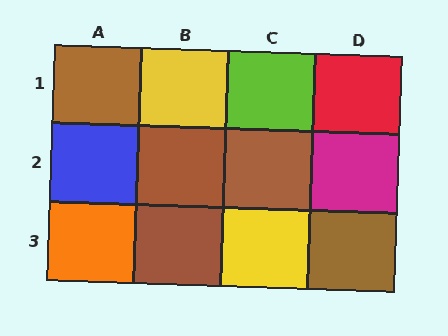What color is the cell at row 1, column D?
Red.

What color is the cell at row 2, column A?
Blue.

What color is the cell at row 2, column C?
Brown.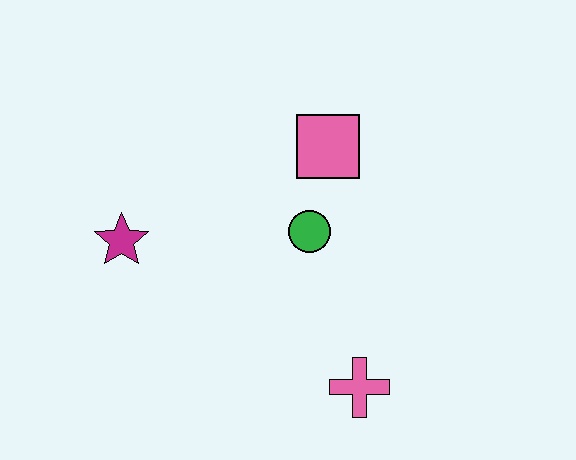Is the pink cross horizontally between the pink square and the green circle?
No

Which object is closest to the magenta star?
The green circle is closest to the magenta star.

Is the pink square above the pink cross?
Yes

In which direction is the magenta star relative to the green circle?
The magenta star is to the left of the green circle.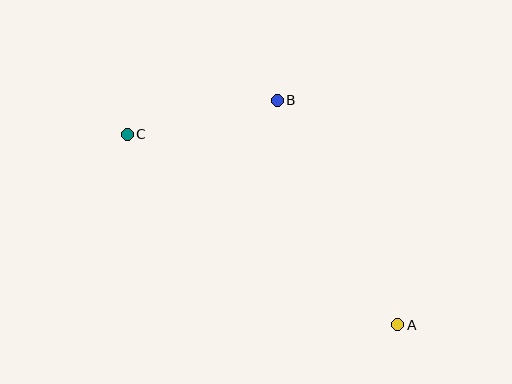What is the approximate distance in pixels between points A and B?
The distance between A and B is approximately 254 pixels.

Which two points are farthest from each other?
Points A and C are farthest from each other.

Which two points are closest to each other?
Points B and C are closest to each other.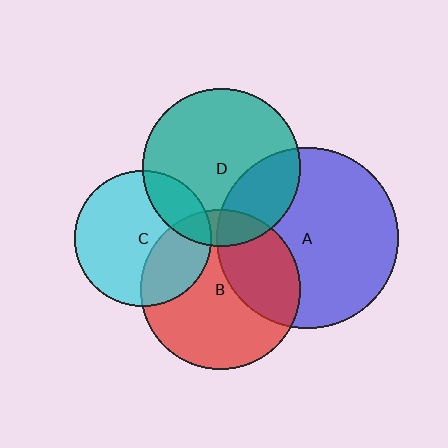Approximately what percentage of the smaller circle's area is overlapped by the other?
Approximately 25%.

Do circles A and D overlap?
Yes.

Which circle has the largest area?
Circle A (blue).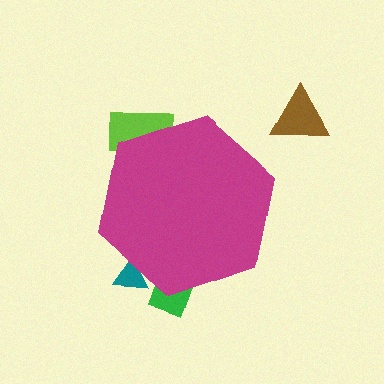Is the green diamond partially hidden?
Yes, the green diamond is partially hidden behind the magenta hexagon.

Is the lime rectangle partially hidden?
Yes, the lime rectangle is partially hidden behind the magenta hexagon.